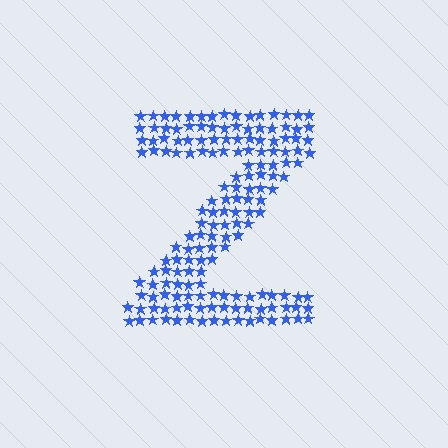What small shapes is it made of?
It is made of small stars.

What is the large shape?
The large shape is the letter Z.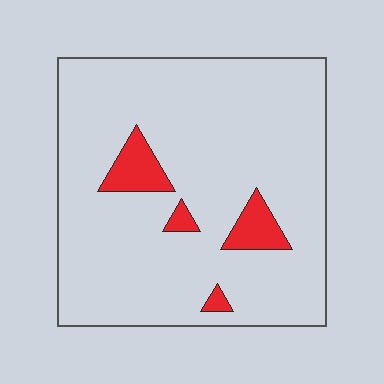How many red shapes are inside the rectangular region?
4.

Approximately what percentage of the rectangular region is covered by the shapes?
Approximately 10%.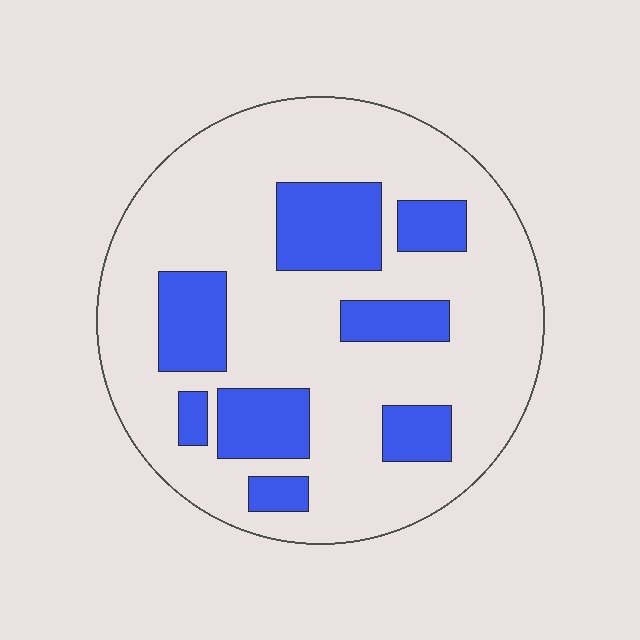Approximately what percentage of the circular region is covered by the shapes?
Approximately 25%.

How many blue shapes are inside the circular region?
8.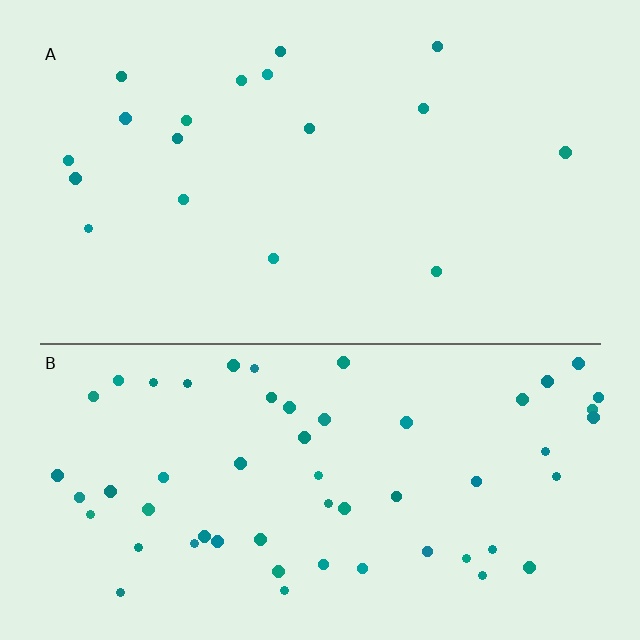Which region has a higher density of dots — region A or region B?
B (the bottom).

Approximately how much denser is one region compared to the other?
Approximately 3.3× — region B over region A.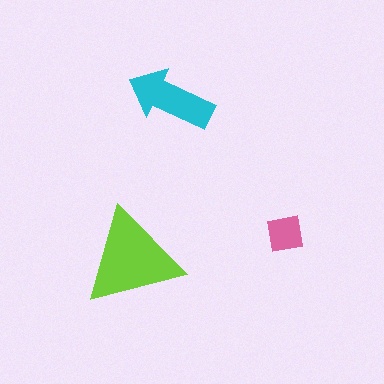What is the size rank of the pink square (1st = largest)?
3rd.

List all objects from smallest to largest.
The pink square, the cyan arrow, the lime triangle.